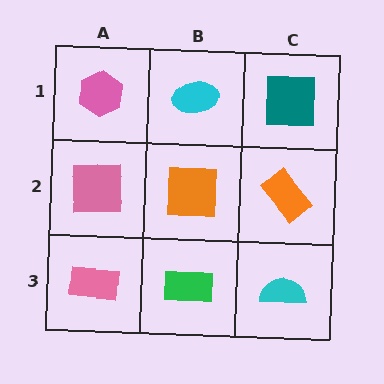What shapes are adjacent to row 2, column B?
A cyan ellipse (row 1, column B), a green rectangle (row 3, column B), a pink square (row 2, column A), an orange rectangle (row 2, column C).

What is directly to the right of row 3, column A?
A green rectangle.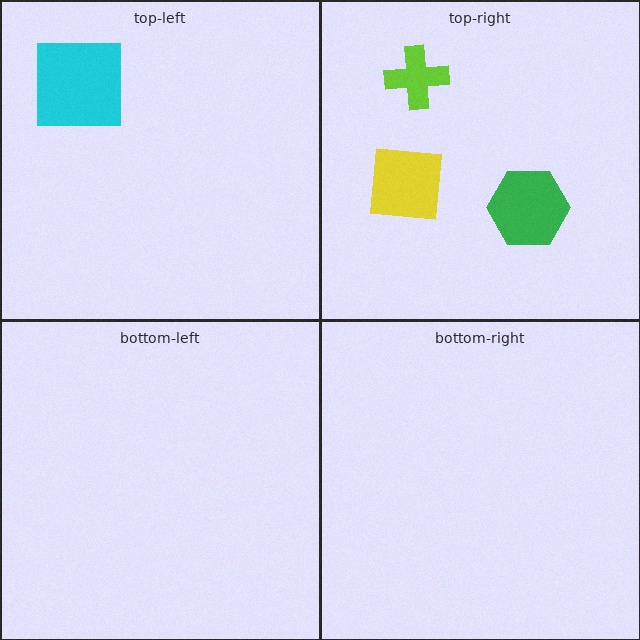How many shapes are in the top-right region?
3.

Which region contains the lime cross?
The top-right region.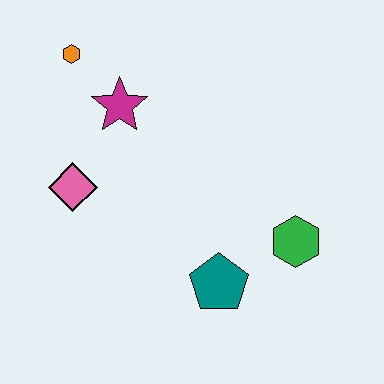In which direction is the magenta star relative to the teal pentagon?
The magenta star is above the teal pentagon.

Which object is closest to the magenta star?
The orange hexagon is closest to the magenta star.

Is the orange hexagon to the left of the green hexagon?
Yes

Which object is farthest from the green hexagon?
The orange hexagon is farthest from the green hexagon.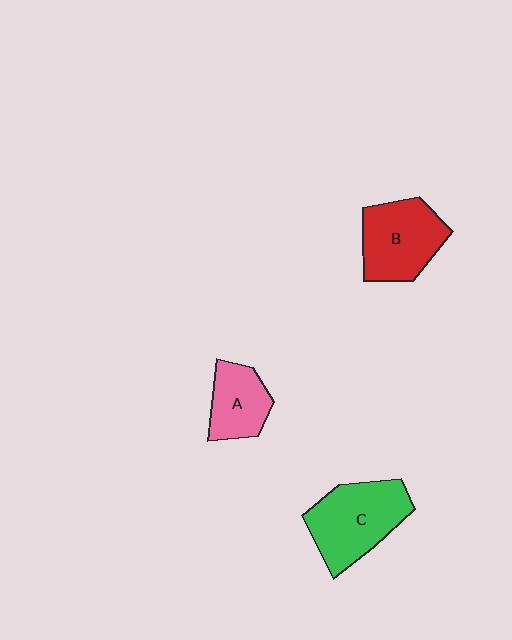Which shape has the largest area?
Shape C (green).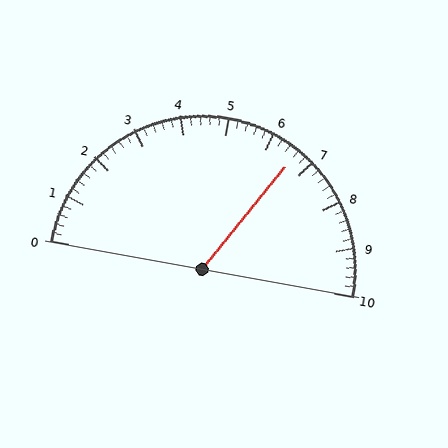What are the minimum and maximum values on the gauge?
The gauge ranges from 0 to 10.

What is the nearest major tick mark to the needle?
The nearest major tick mark is 7.